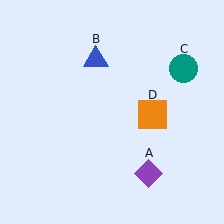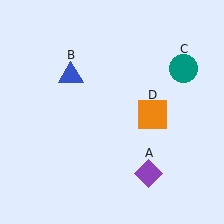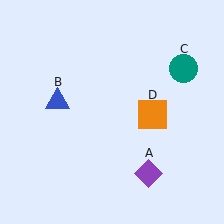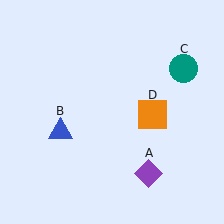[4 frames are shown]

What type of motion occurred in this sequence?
The blue triangle (object B) rotated counterclockwise around the center of the scene.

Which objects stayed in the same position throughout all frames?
Purple diamond (object A) and teal circle (object C) and orange square (object D) remained stationary.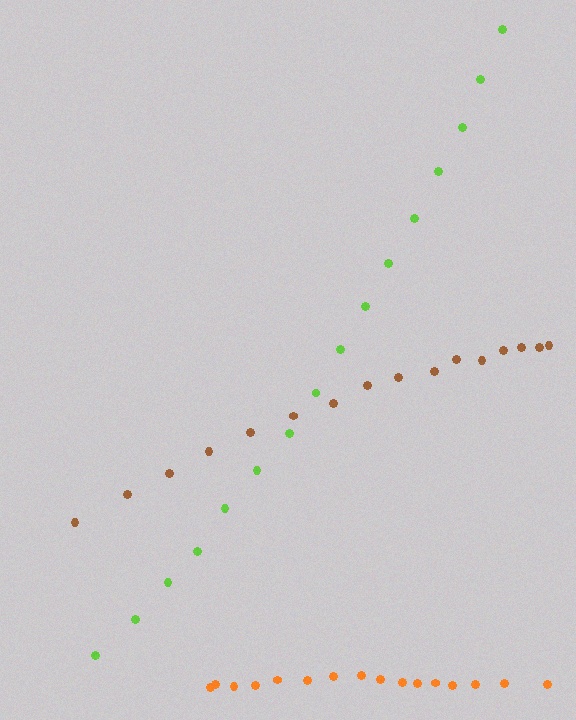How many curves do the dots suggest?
There are 3 distinct paths.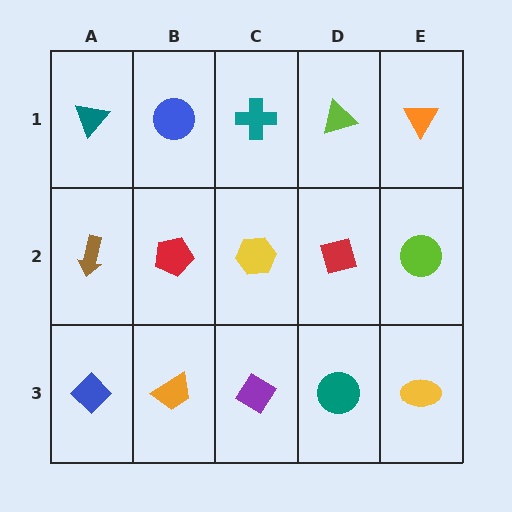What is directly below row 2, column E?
A yellow ellipse.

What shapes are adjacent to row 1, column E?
A lime circle (row 2, column E), a lime triangle (row 1, column D).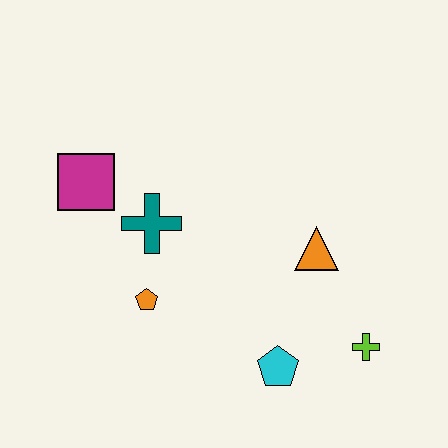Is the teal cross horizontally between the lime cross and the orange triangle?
No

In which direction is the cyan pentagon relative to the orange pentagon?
The cyan pentagon is to the right of the orange pentagon.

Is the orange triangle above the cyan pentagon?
Yes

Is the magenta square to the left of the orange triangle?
Yes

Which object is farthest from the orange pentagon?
The lime cross is farthest from the orange pentagon.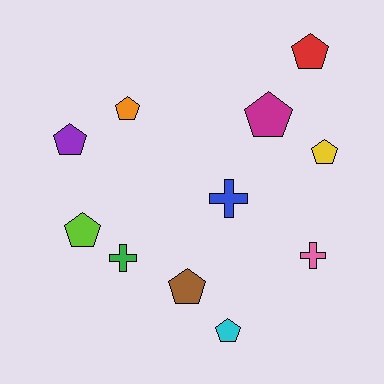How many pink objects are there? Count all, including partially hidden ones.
There is 1 pink object.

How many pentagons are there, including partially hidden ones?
There are 8 pentagons.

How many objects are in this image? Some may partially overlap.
There are 11 objects.